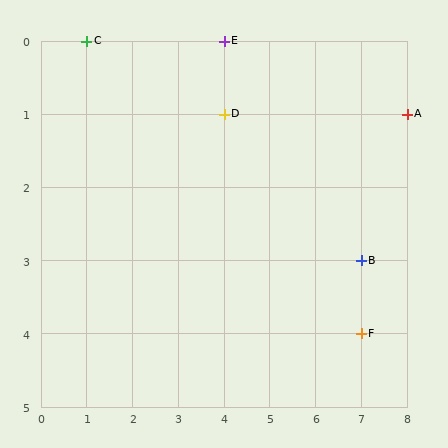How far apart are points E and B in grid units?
Points E and B are 3 columns and 3 rows apart (about 4.2 grid units diagonally).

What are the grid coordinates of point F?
Point F is at grid coordinates (7, 4).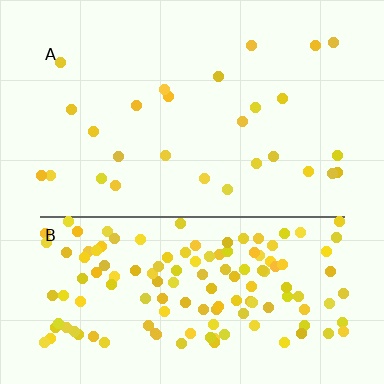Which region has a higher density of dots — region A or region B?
B (the bottom).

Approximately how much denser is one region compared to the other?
Approximately 5.3× — region B over region A.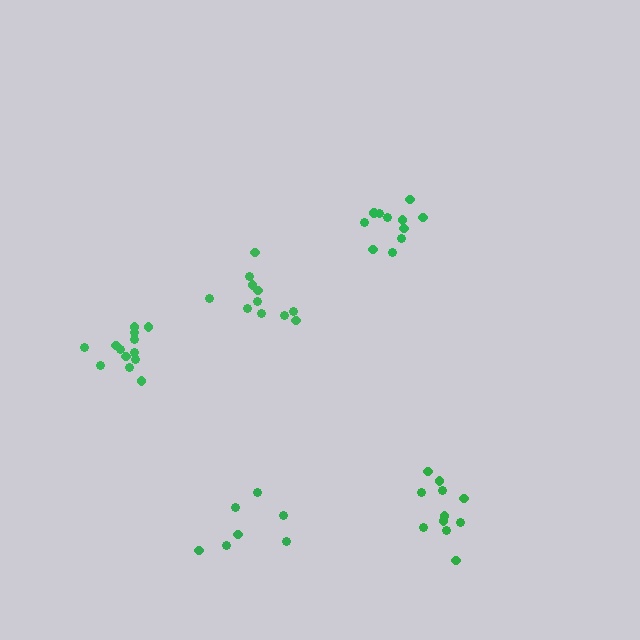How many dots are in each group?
Group 1: 11 dots, Group 2: 11 dots, Group 3: 11 dots, Group 4: 13 dots, Group 5: 7 dots (53 total).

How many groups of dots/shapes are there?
There are 5 groups.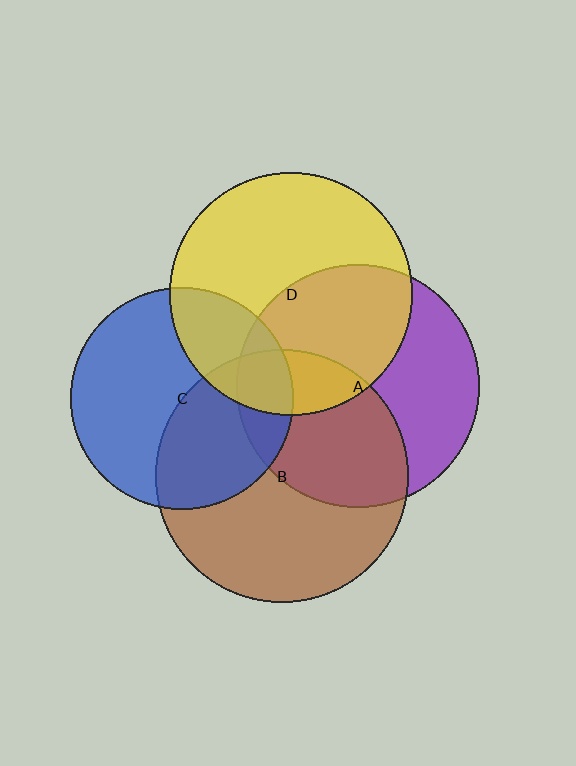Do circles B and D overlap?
Yes.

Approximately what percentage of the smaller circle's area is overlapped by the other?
Approximately 15%.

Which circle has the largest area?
Circle B (brown).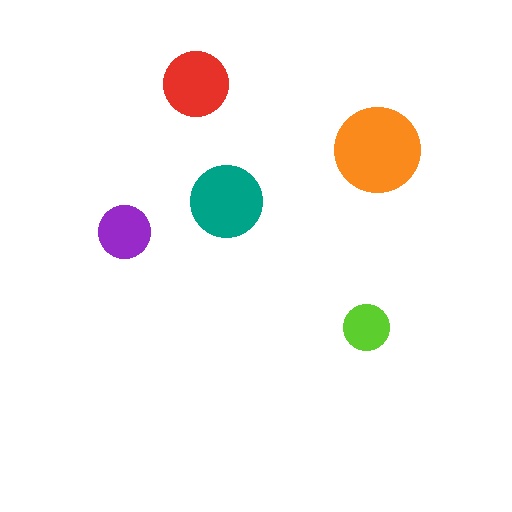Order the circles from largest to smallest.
the orange one, the teal one, the red one, the purple one, the lime one.